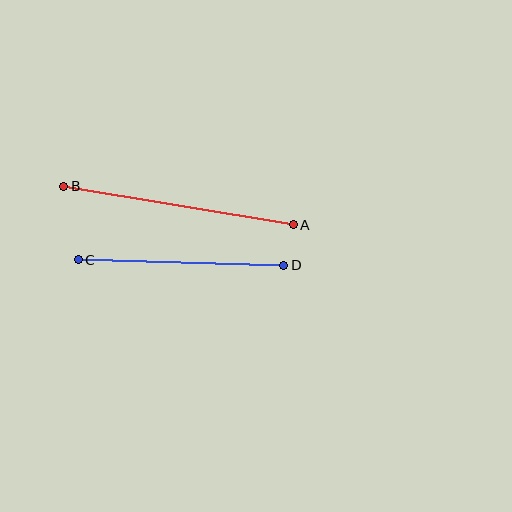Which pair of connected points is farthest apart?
Points A and B are farthest apart.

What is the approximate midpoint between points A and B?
The midpoint is at approximately (179, 205) pixels.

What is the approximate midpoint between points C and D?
The midpoint is at approximately (181, 262) pixels.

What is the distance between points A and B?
The distance is approximately 233 pixels.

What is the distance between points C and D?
The distance is approximately 205 pixels.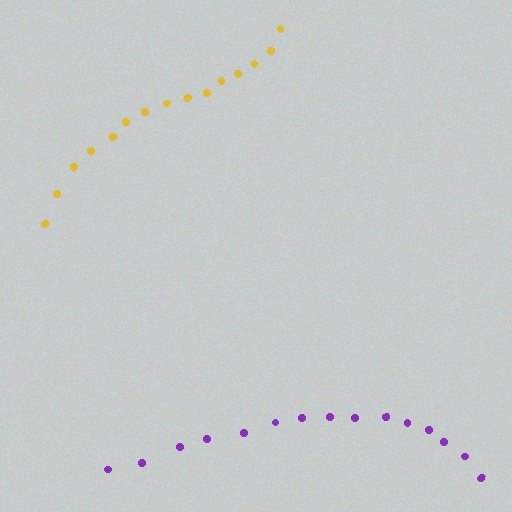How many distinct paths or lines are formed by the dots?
There are 2 distinct paths.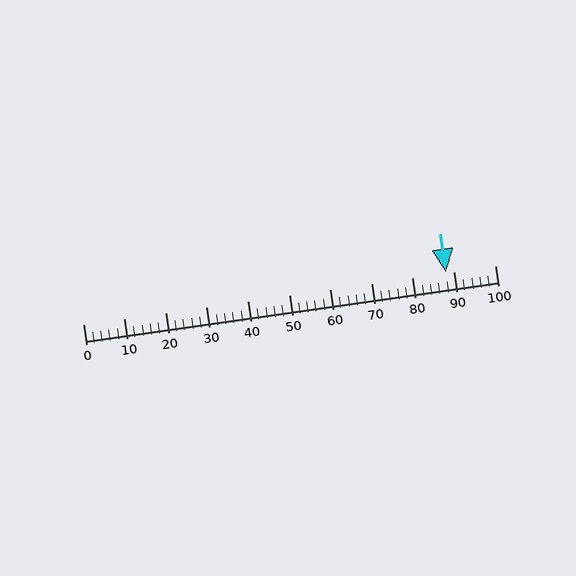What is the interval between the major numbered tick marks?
The major tick marks are spaced 10 units apart.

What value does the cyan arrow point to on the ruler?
The cyan arrow points to approximately 88.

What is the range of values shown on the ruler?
The ruler shows values from 0 to 100.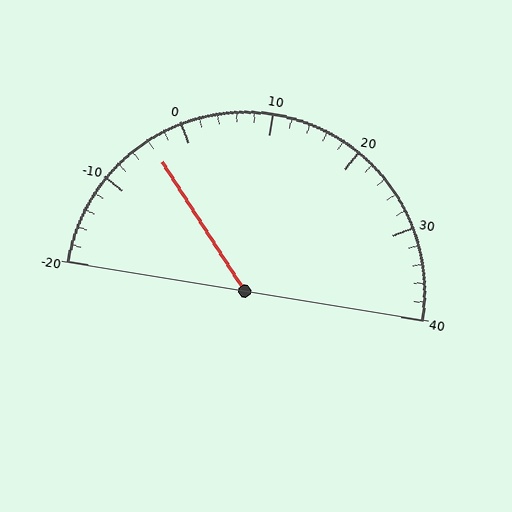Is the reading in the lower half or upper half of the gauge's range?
The reading is in the lower half of the range (-20 to 40).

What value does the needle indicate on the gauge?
The needle indicates approximately -4.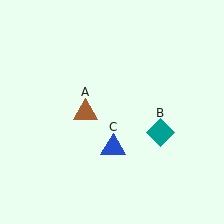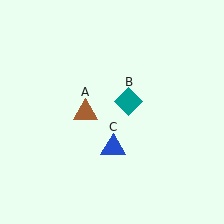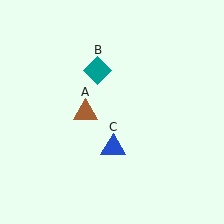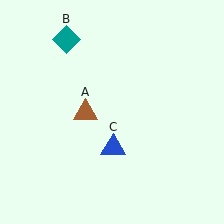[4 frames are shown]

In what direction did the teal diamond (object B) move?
The teal diamond (object B) moved up and to the left.